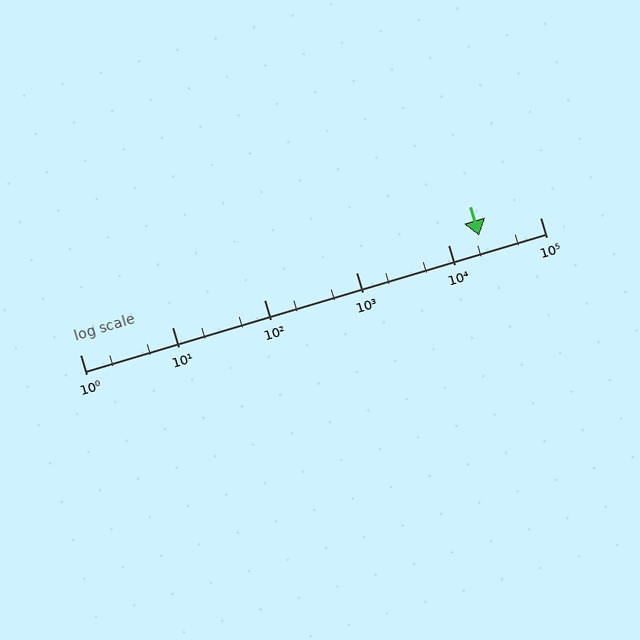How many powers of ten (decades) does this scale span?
The scale spans 5 decades, from 1 to 100000.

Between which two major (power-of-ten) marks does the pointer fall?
The pointer is between 10000 and 100000.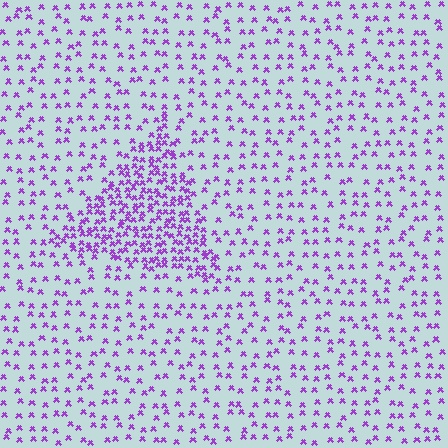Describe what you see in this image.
The image contains small purple elements arranged at two different densities. A triangle-shaped region is visible where the elements are more densely packed than the surrounding area.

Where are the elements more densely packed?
The elements are more densely packed inside the triangle boundary.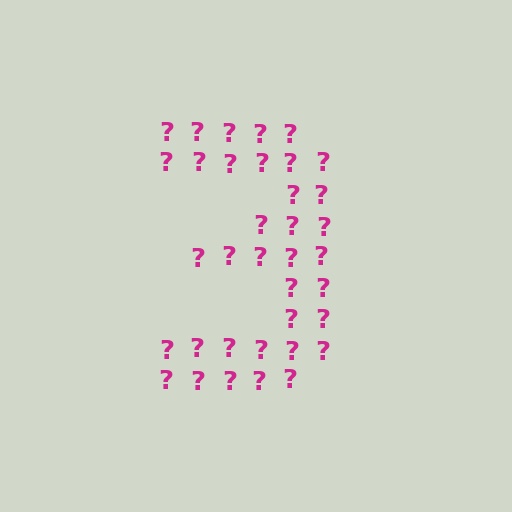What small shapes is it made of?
It is made of small question marks.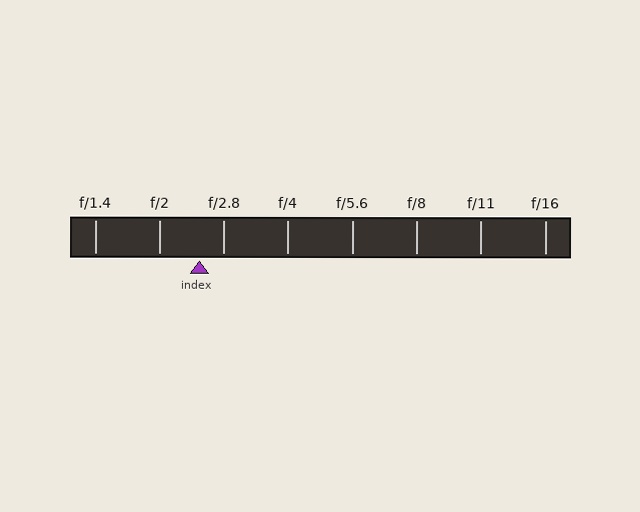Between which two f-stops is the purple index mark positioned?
The index mark is between f/2 and f/2.8.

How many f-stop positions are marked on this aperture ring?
There are 8 f-stop positions marked.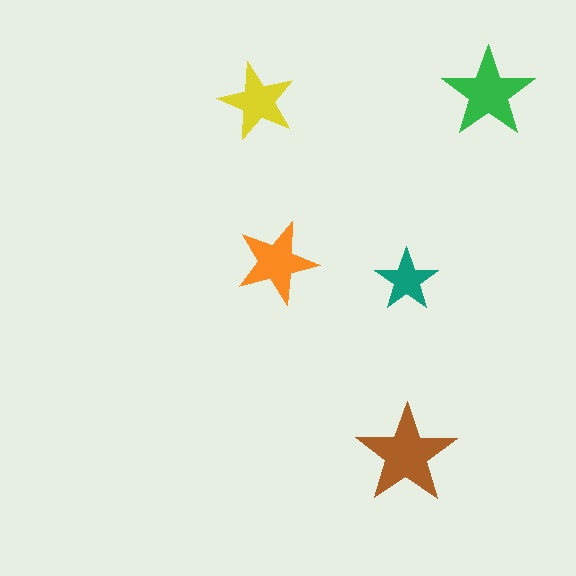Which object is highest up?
The green star is topmost.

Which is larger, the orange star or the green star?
The green one.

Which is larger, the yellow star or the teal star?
The yellow one.